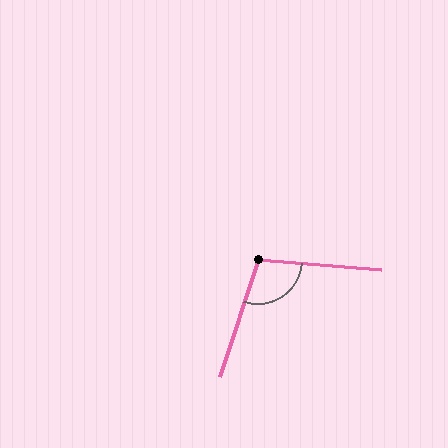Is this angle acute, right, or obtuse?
It is obtuse.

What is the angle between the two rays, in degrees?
Approximately 104 degrees.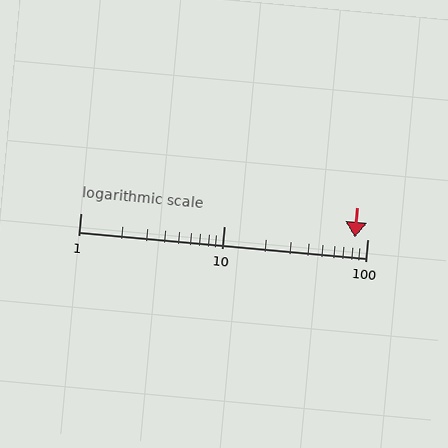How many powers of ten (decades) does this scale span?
The scale spans 2 decades, from 1 to 100.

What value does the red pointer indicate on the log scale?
The pointer indicates approximately 82.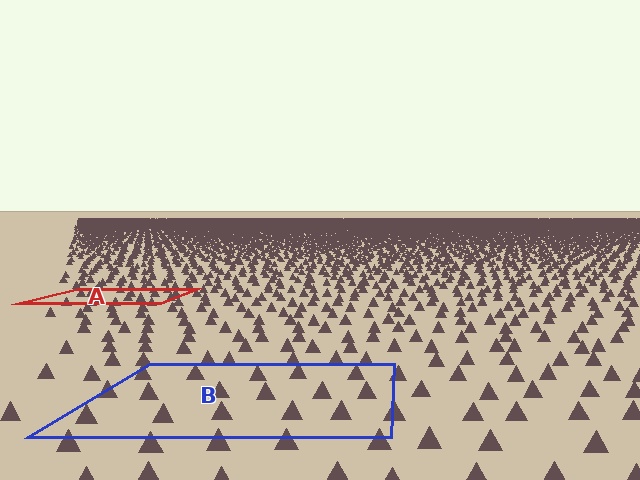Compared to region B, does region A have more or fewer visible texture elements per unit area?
Region A has more texture elements per unit area — they are packed more densely because it is farther away.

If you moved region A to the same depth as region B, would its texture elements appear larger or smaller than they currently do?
They would appear larger. At a closer depth, the same texture elements are projected at a bigger on-screen size.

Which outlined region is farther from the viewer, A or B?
Region A is farther from the viewer — the texture elements inside it appear smaller and more densely packed.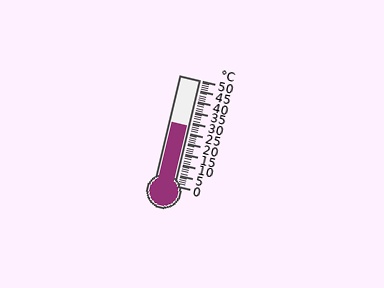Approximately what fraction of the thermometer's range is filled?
The thermometer is filled to approximately 55% of its range.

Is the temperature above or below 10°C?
The temperature is above 10°C.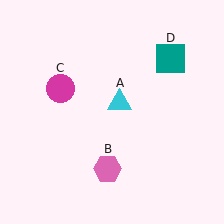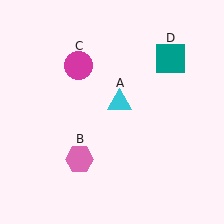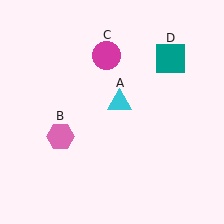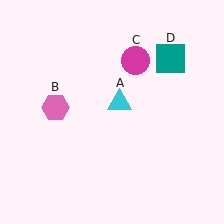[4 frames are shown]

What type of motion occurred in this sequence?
The pink hexagon (object B), magenta circle (object C) rotated clockwise around the center of the scene.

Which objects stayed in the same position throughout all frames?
Cyan triangle (object A) and teal square (object D) remained stationary.